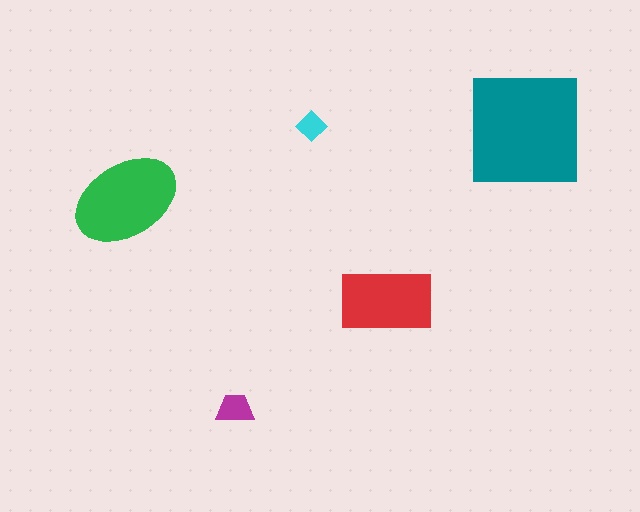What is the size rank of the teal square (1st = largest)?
1st.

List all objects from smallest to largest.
The cyan diamond, the magenta trapezoid, the red rectangle, the green ellipse, the teal square.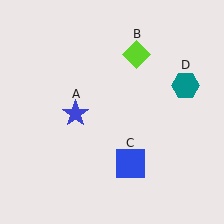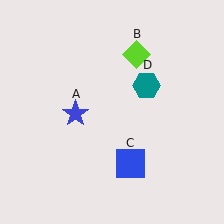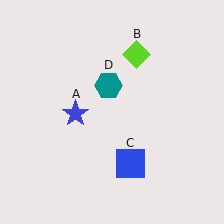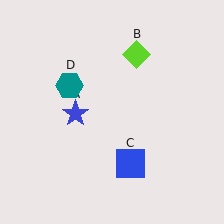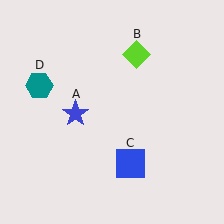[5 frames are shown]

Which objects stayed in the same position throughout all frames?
Blue star (object A) and lime diamond (object B) and blue square (object C) remained stationary.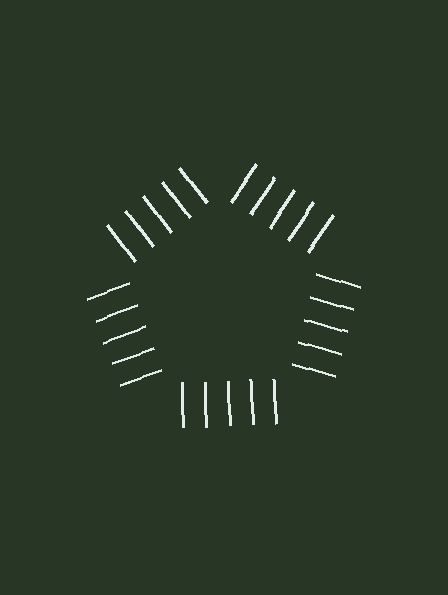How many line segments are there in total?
25 — 5 along each of the 5 edges.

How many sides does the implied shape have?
5 sides — the line-ends trace a pentagon.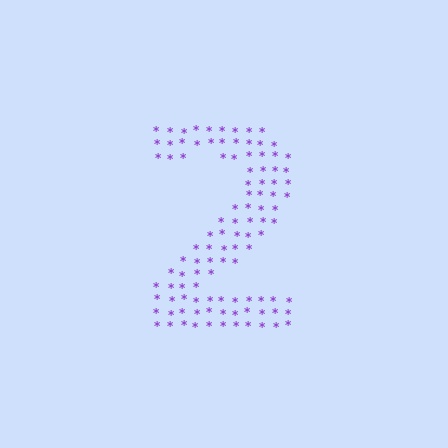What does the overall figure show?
The overall figure shows the digit 2.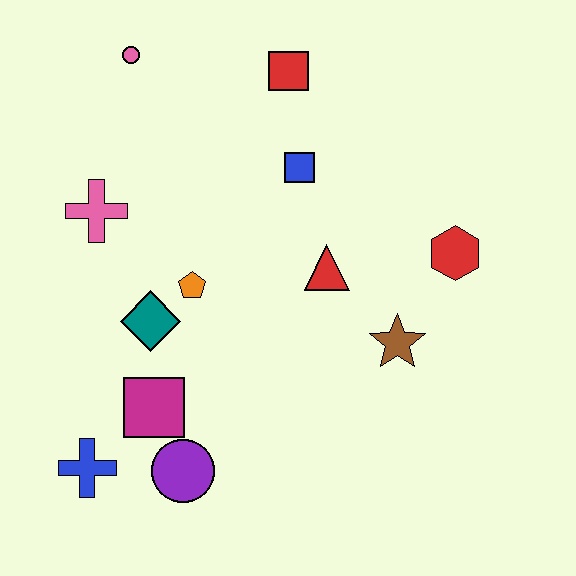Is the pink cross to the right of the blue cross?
Yes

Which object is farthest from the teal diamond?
The red hexagon is farthest from the teal diamond.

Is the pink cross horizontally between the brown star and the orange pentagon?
No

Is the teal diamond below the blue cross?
No